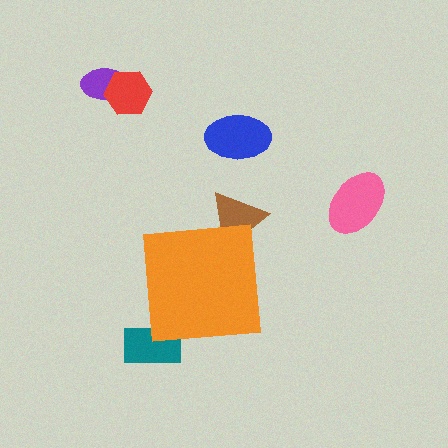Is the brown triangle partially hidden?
Yes, the brown triangle is partially hidden behind the orange square.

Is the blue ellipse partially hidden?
No, the blue ellipse is fully visible.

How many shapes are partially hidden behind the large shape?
2 shapes are partially hidden.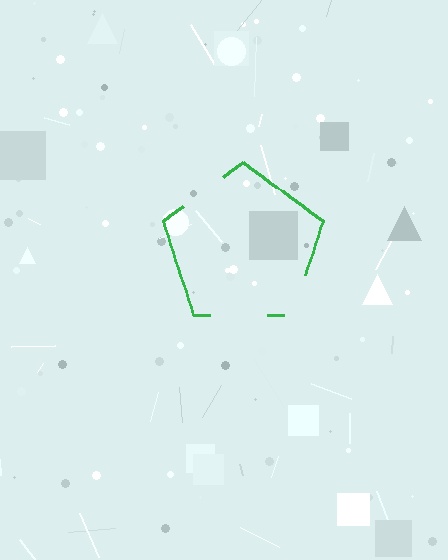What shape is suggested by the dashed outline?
The dashed outline suggests a pentagon.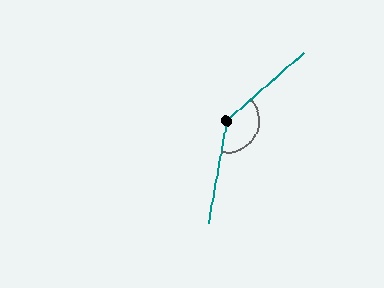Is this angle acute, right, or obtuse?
It is obtuse.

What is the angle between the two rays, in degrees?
Approximately 142 degrees.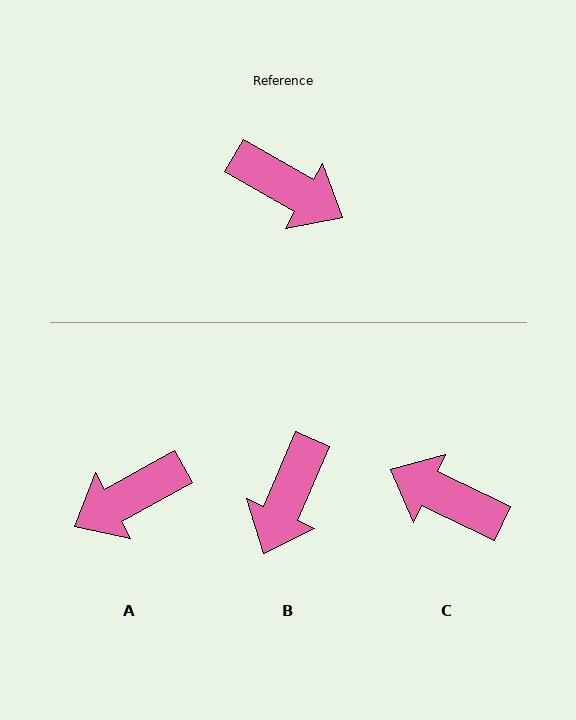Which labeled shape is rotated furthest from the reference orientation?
C, about 176 degrees away.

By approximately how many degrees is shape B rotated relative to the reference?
Approximately 83 degrees clockwise.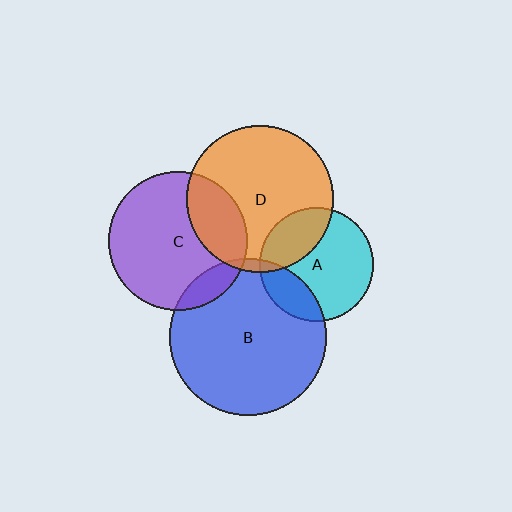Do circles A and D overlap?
Yes.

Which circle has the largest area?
Circle B (blue).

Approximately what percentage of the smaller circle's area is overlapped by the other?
Approximately 30%.